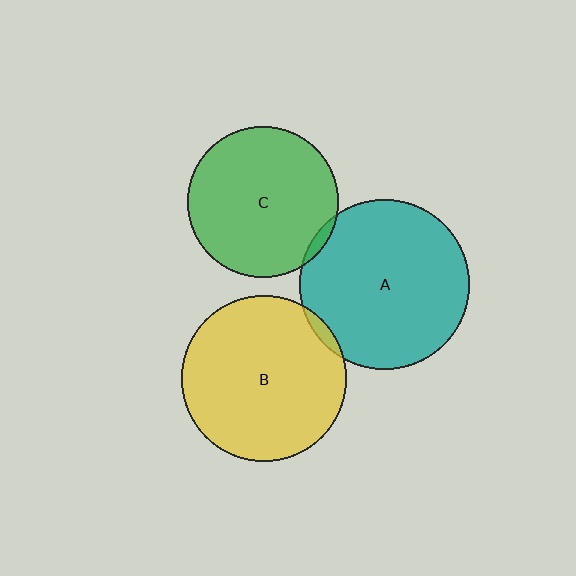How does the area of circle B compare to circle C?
Approximately 1.2 times.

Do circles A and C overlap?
Yes.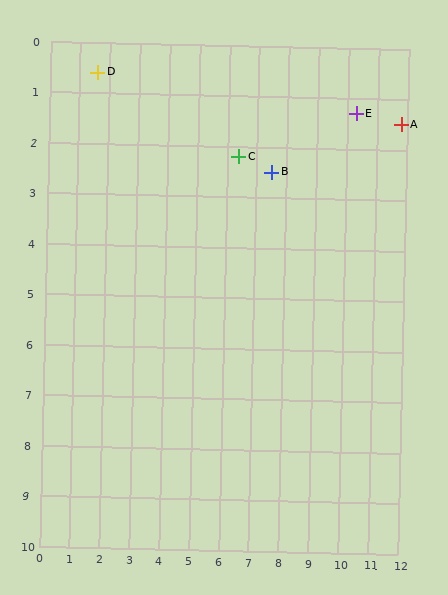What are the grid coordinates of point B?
Point B is at approximately (7.5, 2.5).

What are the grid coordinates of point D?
Point D is at approximately (1.6, 0.6).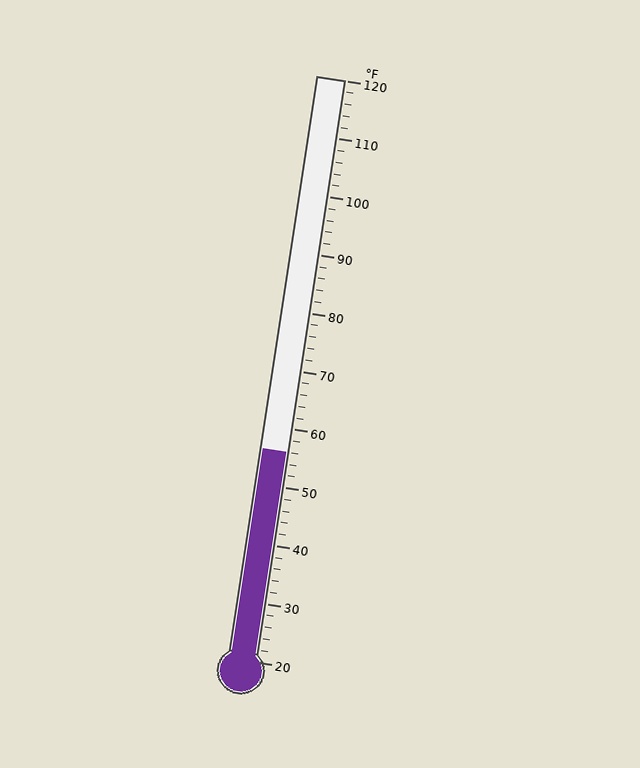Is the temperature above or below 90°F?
The temperature is below 90°F.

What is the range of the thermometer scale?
The thermometer scale ranges from 20°F to 120°F.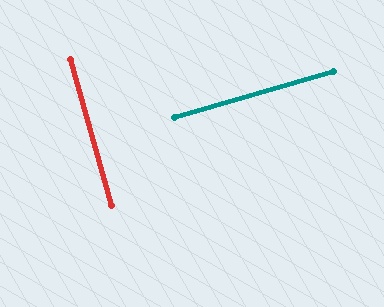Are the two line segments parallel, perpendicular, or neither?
Perpendicular — they meet at approximately 90°.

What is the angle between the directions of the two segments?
Approximately 90 degrees.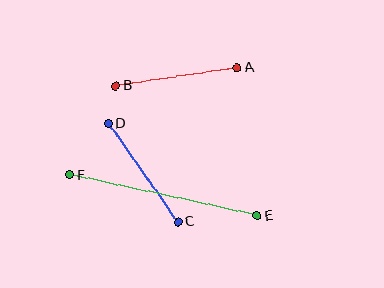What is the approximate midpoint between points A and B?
The midpoint is at approximately (176, 77) pixels.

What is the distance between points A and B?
The distance is approximately 123 pixels.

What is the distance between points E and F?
The distance is approximately 192 pixels.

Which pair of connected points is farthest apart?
Points E and F are farthest apart.